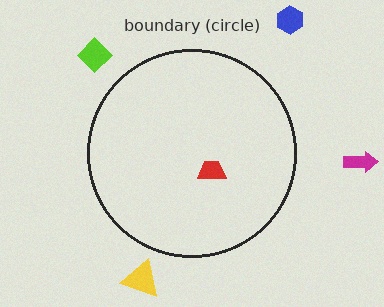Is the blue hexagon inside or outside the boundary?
Outside.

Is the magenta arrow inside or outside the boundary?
Outside.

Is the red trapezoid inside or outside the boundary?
Inside.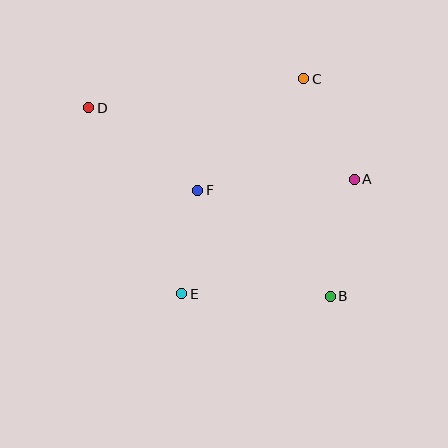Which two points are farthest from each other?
Points B and D are farthest from each other.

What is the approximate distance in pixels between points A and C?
The distance between A and C is approximately 112 pixels.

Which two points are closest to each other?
Points E and F are closest to each other.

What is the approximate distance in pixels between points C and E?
The distance between C and E is approximately 247 pixels.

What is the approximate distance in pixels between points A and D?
The distance between A and D is approximately 275 pixels.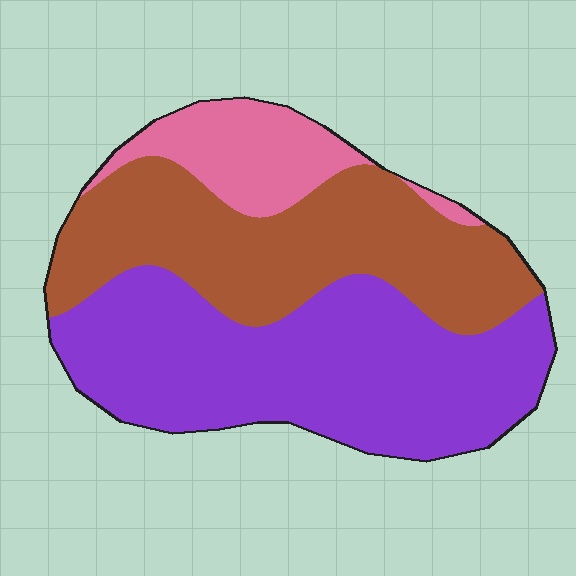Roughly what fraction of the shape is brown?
Brown covers roughly 40% of the shape.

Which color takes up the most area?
Purple, at roughly 50%.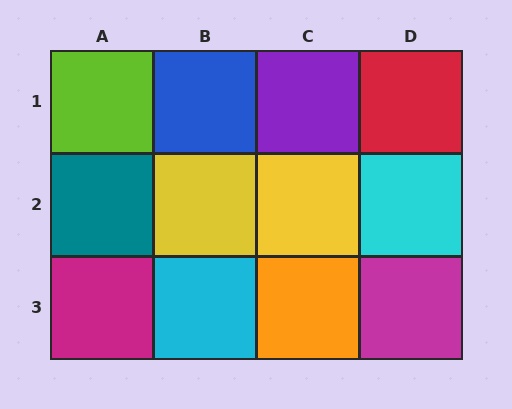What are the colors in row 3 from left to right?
Magenta, cyan, orange, magenta.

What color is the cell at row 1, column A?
Lime.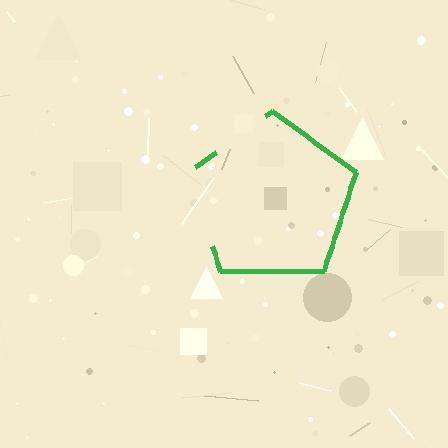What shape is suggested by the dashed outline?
The dashed outline suggests a pentagon.